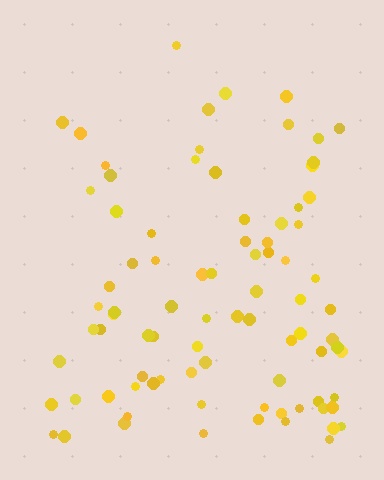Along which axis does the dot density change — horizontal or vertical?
Vertical.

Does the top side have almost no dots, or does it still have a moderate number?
Still a moderate number, just noticeably fewer than the bottom.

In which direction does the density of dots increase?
From top to bottom, with the bottom side densest.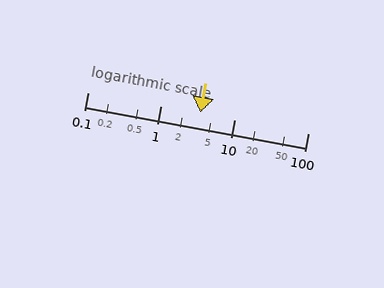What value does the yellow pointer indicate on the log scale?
The pointer indicates approximately 3.4.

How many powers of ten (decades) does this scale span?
The scale spans 3 decades, from 0.1 to 100.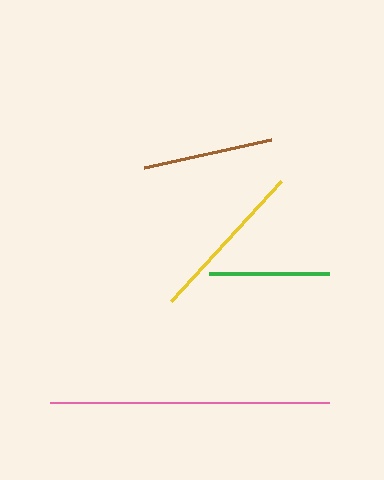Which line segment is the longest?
The pink line is the longest at approximately 279 pixels.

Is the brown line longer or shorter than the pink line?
The pink line is longer than the brown line.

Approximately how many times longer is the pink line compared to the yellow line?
The pink line is approximately 1.7 times the length of the yellow line.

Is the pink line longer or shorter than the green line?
The pink line is longer than the green line.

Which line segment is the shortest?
The green line is the shortest at approximately 120 pixels.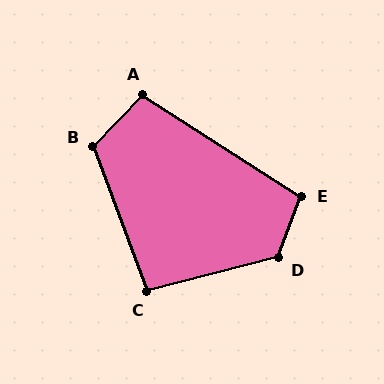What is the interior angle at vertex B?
Approximately 116 degrees (obtuse).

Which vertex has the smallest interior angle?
C, at approximately 96 degrees.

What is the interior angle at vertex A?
Approximately 101 degrees (obtuse).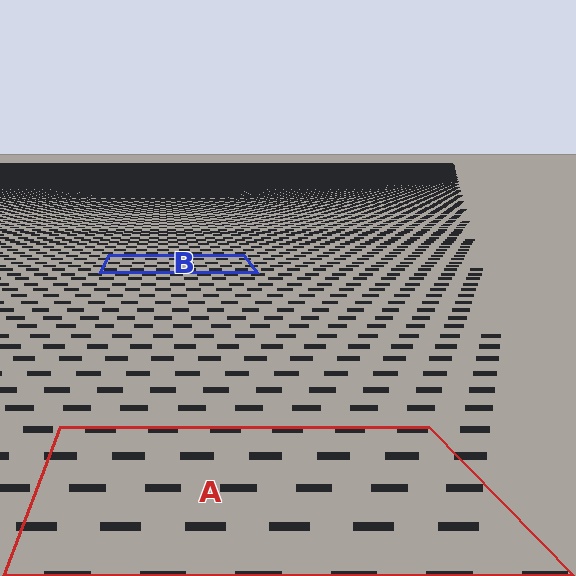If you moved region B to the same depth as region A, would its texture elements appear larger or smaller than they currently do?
They would appear larger. At a closer depth, the same texture elements are projected at a bigger on-screen size.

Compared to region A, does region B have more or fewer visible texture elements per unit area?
Region B has more texture elements per unit area — they are packed more densely because it is farther away.